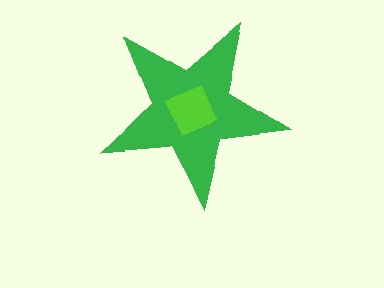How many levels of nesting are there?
2.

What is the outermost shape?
The green star.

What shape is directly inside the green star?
The lime square.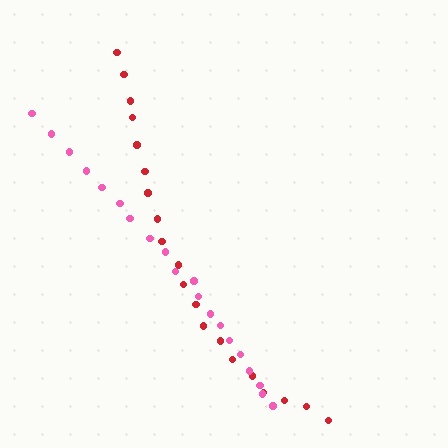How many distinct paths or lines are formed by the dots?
There are 2 distinct paths.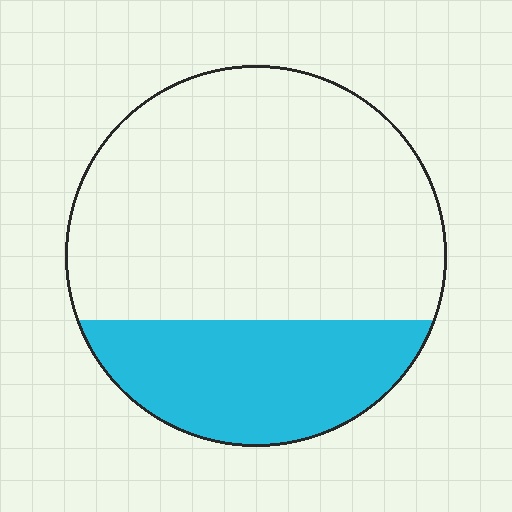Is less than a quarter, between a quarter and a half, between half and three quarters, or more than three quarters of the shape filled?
Between a quarter and a half.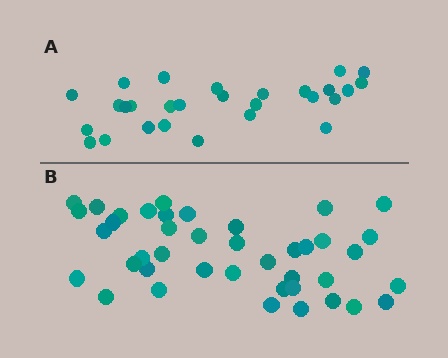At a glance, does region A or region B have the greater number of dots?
Region B (the bottom region) has more dots.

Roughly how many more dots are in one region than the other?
Region B has approximately 15 more dots than region A.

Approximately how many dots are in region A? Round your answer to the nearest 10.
About 30 dots. (The exact count is 28, which rounds to 30.)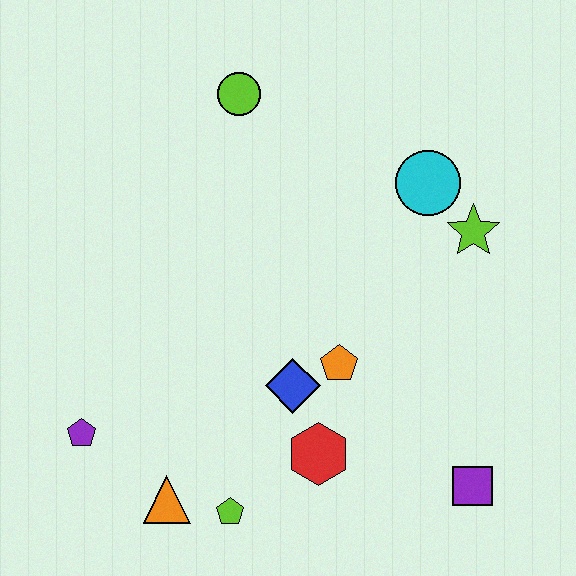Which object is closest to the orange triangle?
The lime pentagon is closest to the orange triangle.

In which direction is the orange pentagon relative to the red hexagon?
The orange pentagon is above the red hexagon.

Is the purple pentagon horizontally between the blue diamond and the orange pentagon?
No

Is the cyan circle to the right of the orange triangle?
Yes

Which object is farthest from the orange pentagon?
The lime circle is farthest from the orange pentagon.